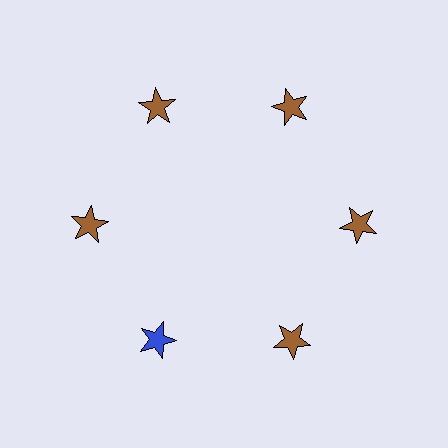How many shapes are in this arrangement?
There are 6 shapes arranged in a ring pattern.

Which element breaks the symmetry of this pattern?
The blue star at roughly the 7 o'clock position breaks the symmetry. All other shapes are brown stars.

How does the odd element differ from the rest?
It has a different color: blue instead of brown.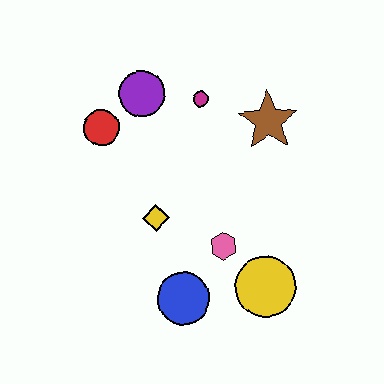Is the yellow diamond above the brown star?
No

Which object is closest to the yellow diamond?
The pink hexagon is closest to the yellow diamond.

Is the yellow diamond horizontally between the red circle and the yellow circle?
Yes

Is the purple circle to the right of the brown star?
No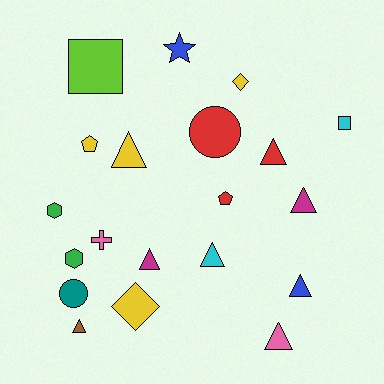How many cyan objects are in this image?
There are 2 cyan objects.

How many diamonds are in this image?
There are 2 diamonds.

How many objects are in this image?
There are 20 objects.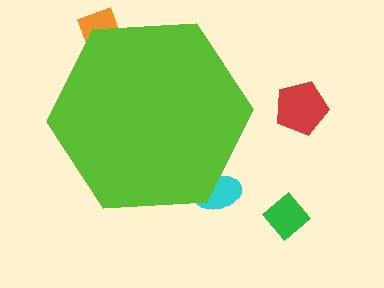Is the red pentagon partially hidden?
No, the red pentagon is fully visible.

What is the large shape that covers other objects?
A lime hexagon.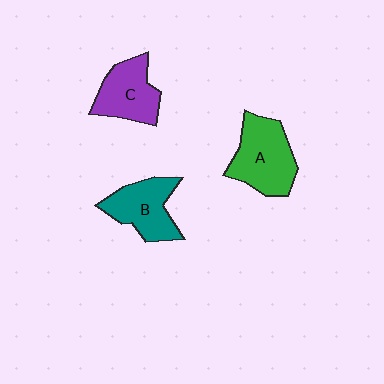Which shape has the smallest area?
Shape C (purple).